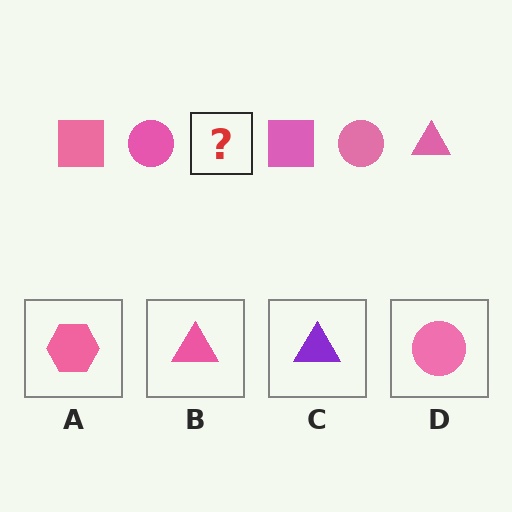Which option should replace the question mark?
Option B.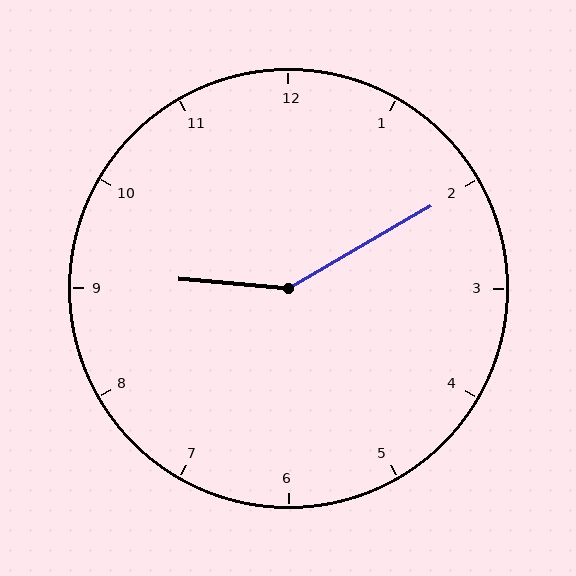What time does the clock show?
9:10.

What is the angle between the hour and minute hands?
Approximately 145 degrees.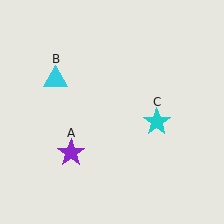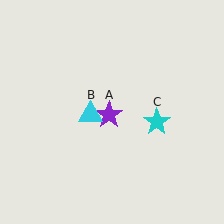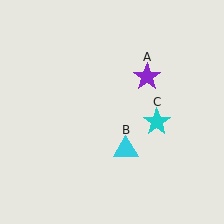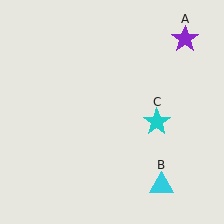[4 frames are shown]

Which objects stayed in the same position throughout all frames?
Cyan star (object C) remained stationary.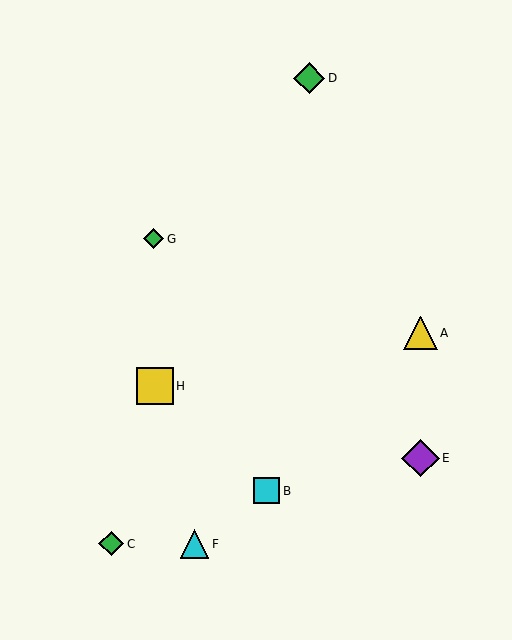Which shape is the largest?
The purple diamond (labeled E) is the largest.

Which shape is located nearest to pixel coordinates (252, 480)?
The cyan square (labeled B) at (267, 491) is nearest to that location.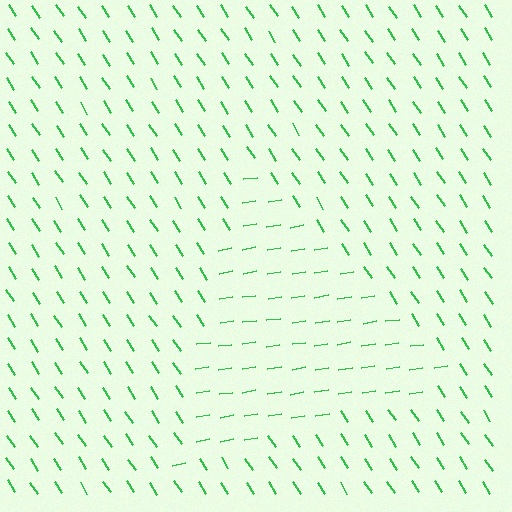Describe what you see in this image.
The image is filled with small green line segments. A triangle region in the image has lines oriented differently from the surrounding lines, creating a visible texture boundary.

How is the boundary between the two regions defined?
The boundary is defined purely by a change in line orientation (approximately 66 degrees difference). All lines are the same color and thickness.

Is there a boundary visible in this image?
Yes, there is a texture boundary formed by a change in line orientation.